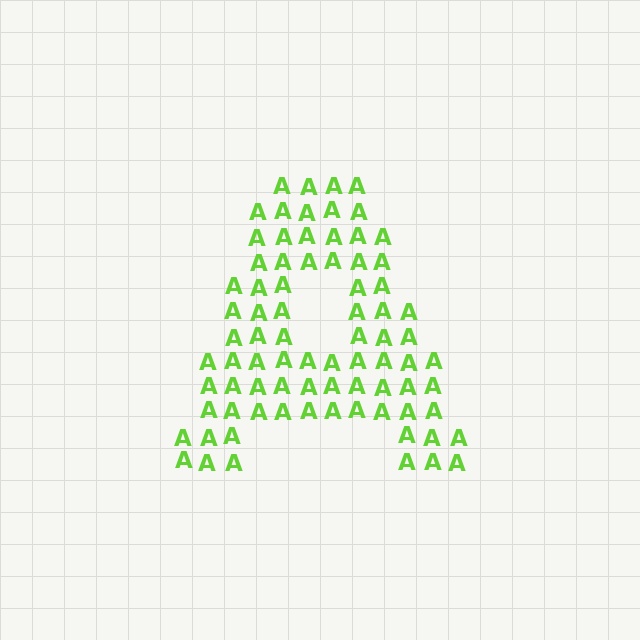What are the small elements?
The small elements are letter A's.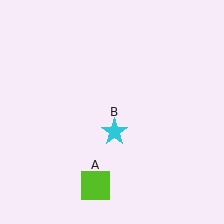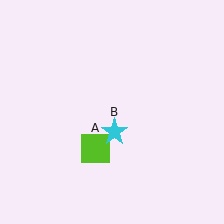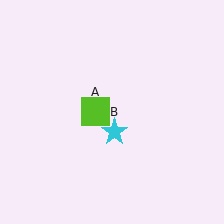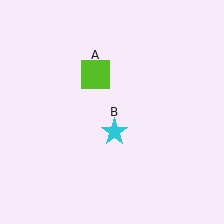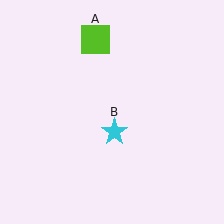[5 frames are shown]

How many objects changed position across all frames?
1 object changed position: lime square (object A).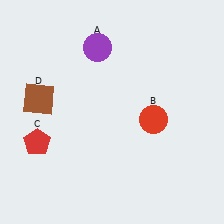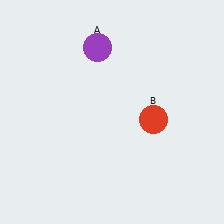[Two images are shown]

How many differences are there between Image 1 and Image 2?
There are 2 differences between the two images.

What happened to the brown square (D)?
The brown square (D) was removed in Image 2. It was in the top-left area of Image 1.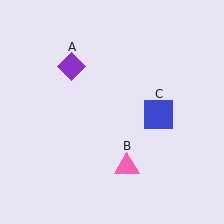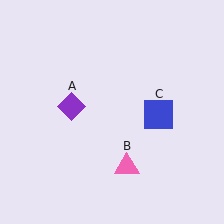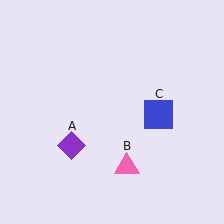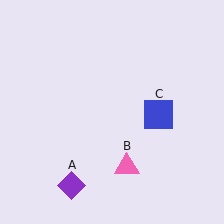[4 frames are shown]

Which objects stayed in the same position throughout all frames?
Pink triangle (object B) and blue square (object C) remained stationary.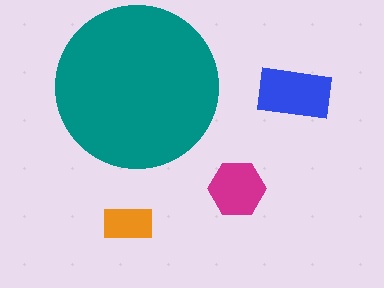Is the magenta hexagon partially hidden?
No, the magenta hexagon is fully visible.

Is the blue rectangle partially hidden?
No, the blue rectangle is fully visible.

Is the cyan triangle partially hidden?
Yes, the cyan triangle is partially hidden behind the teal circle.